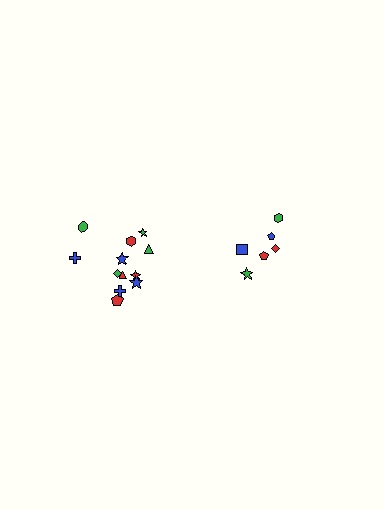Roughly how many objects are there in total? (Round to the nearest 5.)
Roughly 20 objects in total.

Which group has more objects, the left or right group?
The left group.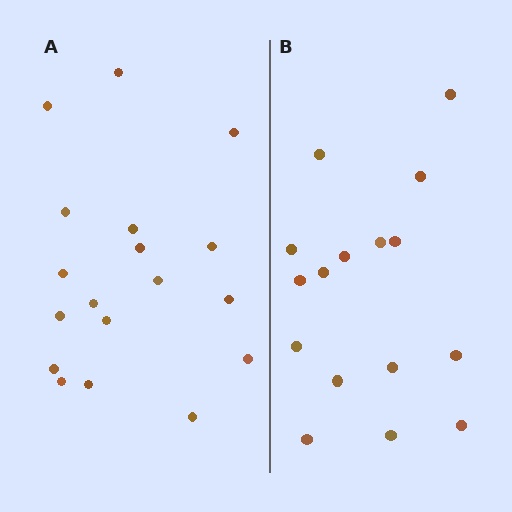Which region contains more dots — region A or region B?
Region A (the left region) has more dots.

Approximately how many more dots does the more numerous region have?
Region A has just a few more — roughly 2 or 3 more dots than region B.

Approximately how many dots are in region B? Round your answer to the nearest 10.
About 20 dots. (The exact count is 16, which rounds to 20.)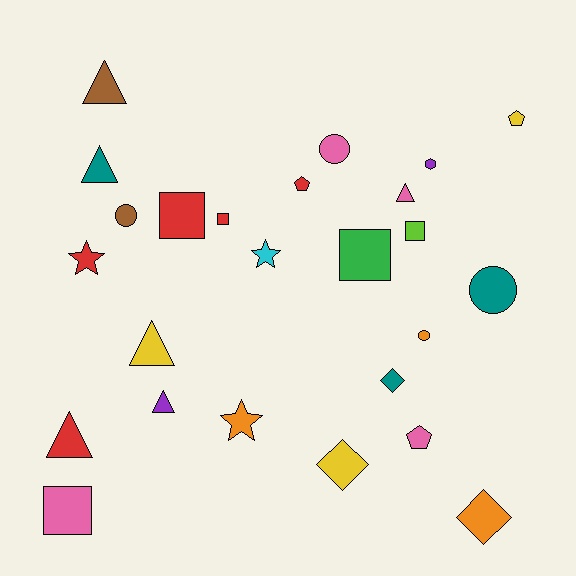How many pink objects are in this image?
There are 4 pink objects.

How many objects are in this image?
There are 25 objects.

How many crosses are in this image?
There are no crosses.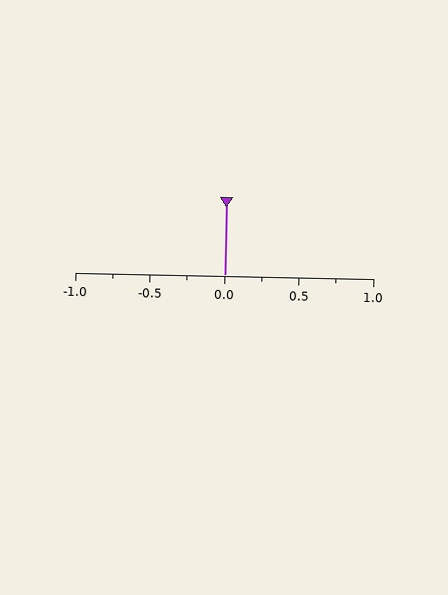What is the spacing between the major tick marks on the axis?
The major ticks are spaced 0.5 apart.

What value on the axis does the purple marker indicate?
The marker indicates approximately 0.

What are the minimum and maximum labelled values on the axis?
The axis runs from -1.0 to 1.0.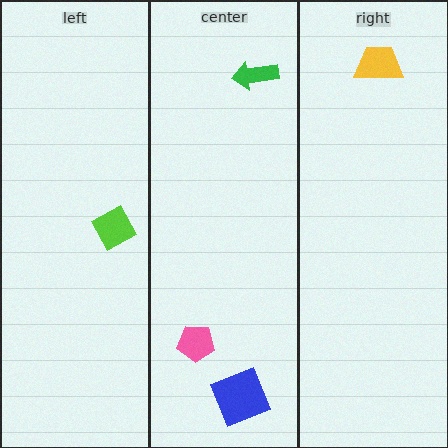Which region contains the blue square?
The center region.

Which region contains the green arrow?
The center region.